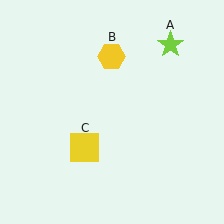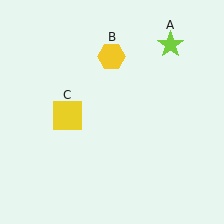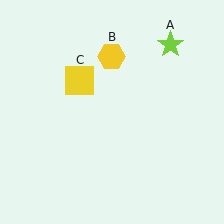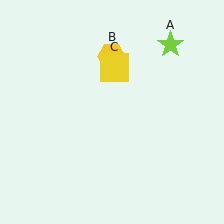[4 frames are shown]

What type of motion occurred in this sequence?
The yellow square (object C) rotated clockwise around the center of the scene.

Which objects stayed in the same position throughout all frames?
Lime star (object A) and yellow hexagon (object B) remained stationary.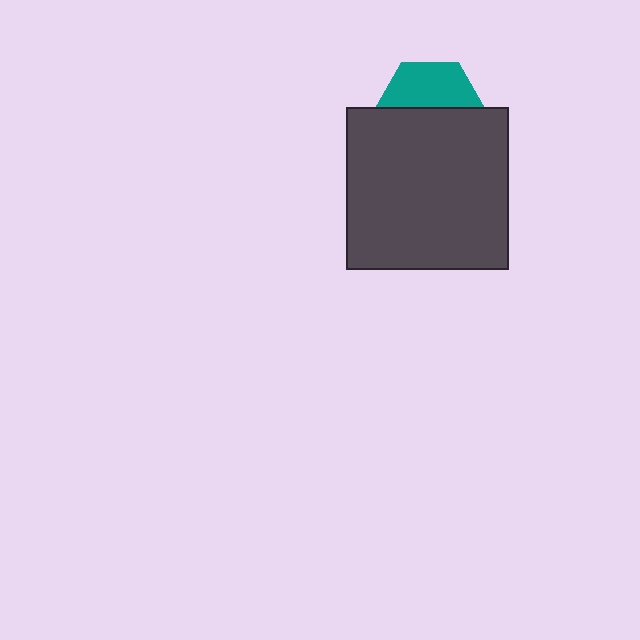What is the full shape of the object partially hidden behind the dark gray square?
The partially hidden object is a teal hexagon.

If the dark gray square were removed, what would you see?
You would see the complete teal hexagon.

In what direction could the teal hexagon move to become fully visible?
The teal hexagon could move up. That would shift it out from behind the dark gray square entirely.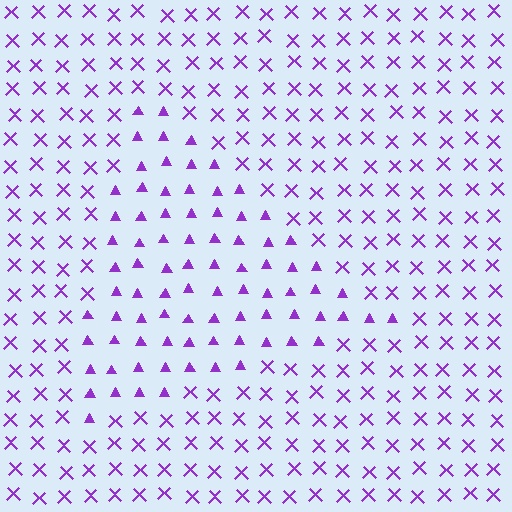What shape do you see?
I see a triangle.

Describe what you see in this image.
The image is filled with small purple elements arranged in a uniform grid. A triangle-shaped region contains triangles, while the surrounding area contains X marks. The boundary is defined purely by the change in element shape.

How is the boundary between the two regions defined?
The boundary is defined by a change in element shape: triangles inside vs. X marks outside. All elements share the same color and spacing.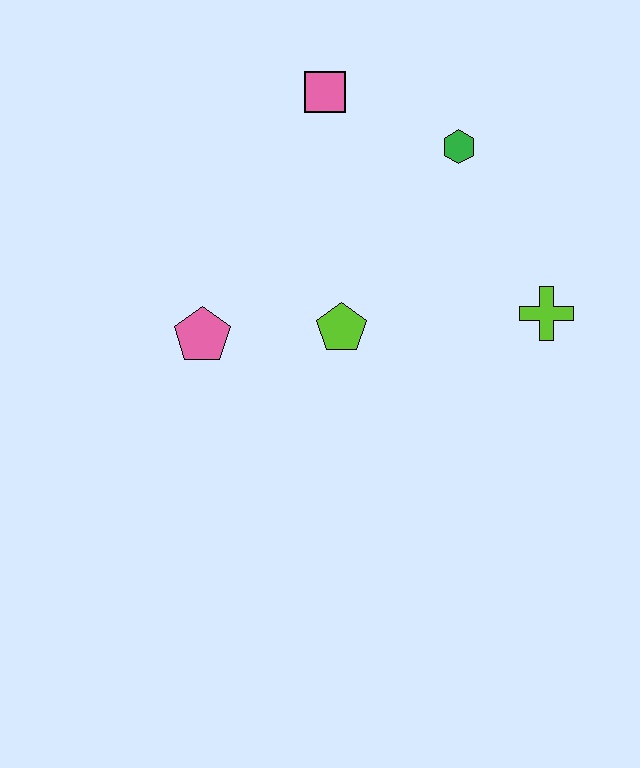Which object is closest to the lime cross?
The green hexagon is closest to the lime cross.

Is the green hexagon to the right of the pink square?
Yes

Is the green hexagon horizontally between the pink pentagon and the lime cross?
Yes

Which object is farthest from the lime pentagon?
The pink square is farthest from the lime pentagon.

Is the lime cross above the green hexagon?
No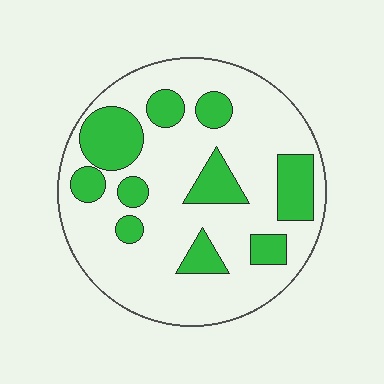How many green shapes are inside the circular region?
10.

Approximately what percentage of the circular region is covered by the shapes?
Approximately 25%.